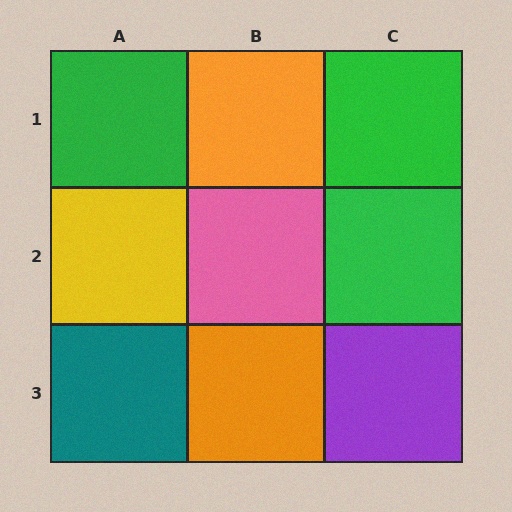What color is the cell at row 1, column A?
Green.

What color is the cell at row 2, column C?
Green.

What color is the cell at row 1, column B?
Orange.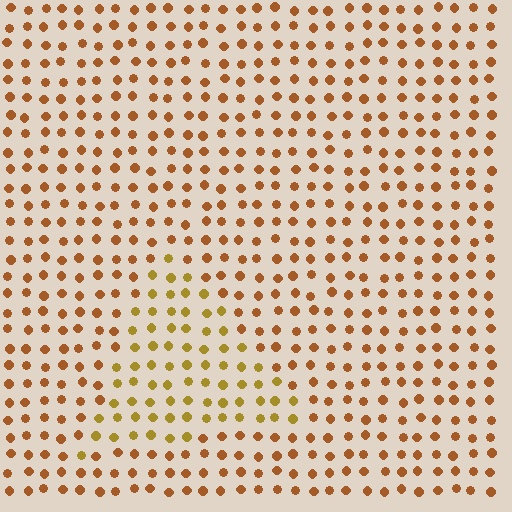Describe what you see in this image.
The image is filled with small brown elements in a uniform arrangement. A triangle-shaped region is visible where the elements are tinted to a slightly different hue, forming a subtle color boundary.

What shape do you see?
I see a triangle.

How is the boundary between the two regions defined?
The boundary is defined purely by a slight shift in hue (about 25 degrees). Spacing, size, and orientation are identical on both sides.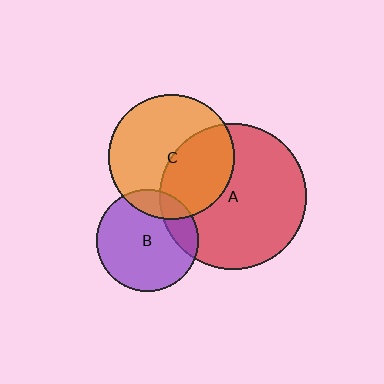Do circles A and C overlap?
Yes.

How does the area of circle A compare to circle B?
Approximately 2.1 times.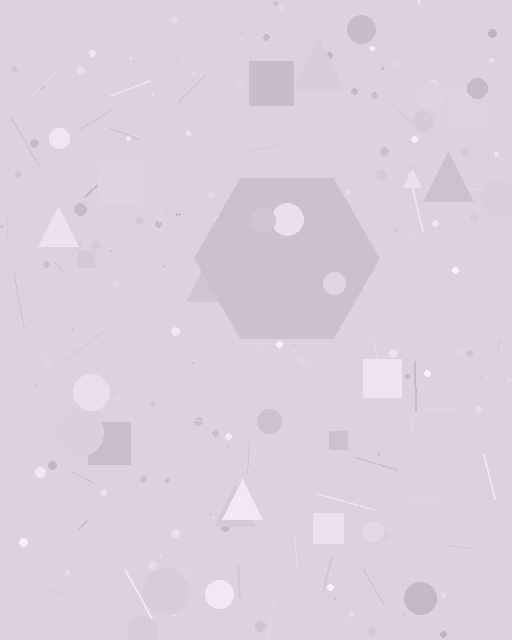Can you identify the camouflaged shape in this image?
The camouflaged shape is a hexagon.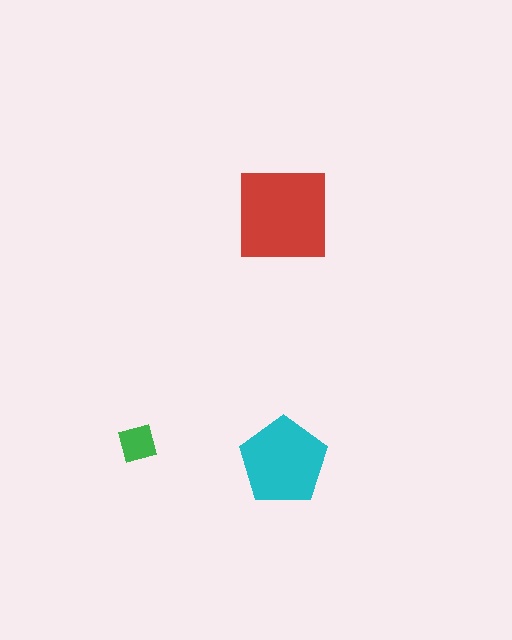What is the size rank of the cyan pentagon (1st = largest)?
2nd.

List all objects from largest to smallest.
The red square, the cyan pentagon, the green square.